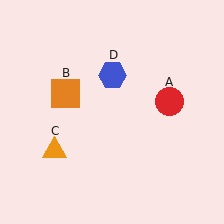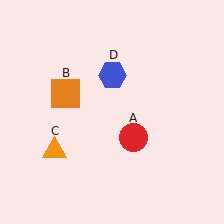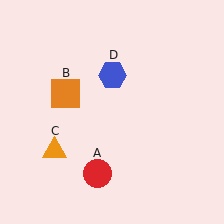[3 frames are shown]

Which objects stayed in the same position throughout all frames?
Orange square (object B) and orange triangle (object C) and blue hexagon (object D) remained stationary.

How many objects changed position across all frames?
1 object changed position: red circle (object A).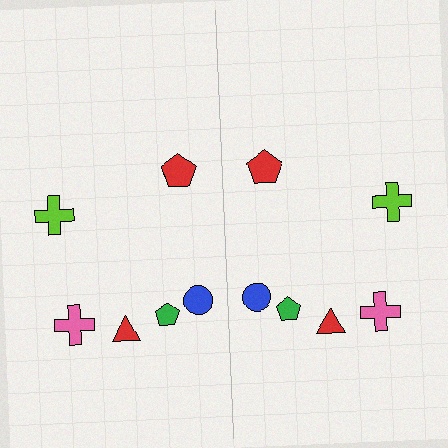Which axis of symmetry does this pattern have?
The pattern has a vertical axis of symmetry running through the center of the image.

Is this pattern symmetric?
Yes, this pattern has bilateral (reflection) symmetry.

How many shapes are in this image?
There are 12 shapes in this image.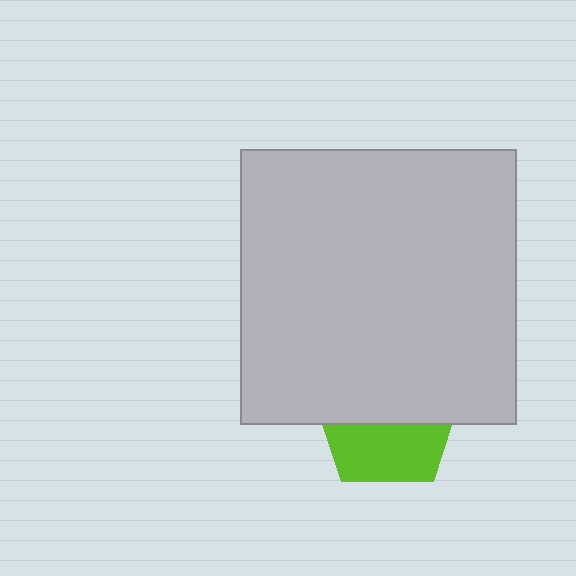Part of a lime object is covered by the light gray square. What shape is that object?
It is a pentagon.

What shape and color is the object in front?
The object in front is a light gray square.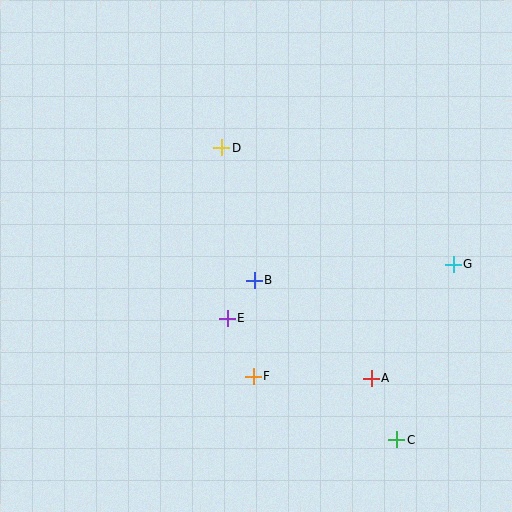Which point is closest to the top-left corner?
Point D is closest to the top-left corner.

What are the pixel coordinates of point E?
Point E is at (227, 318).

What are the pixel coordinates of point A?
Point A is at (371, 378).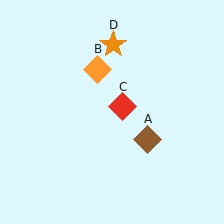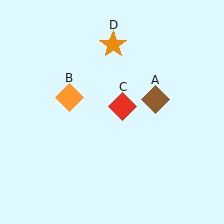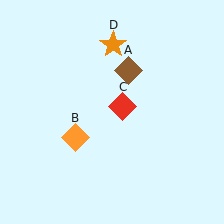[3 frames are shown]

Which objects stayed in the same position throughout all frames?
Red diamond (object C) and orange star (object D) remained stationary.